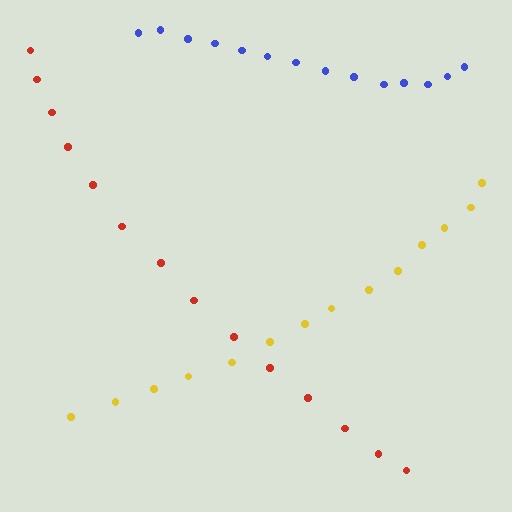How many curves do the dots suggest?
There are 3 distinct paths.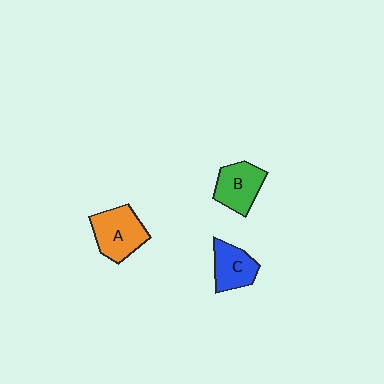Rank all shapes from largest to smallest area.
From largest to smallest: A (orange), B (green), C (blue).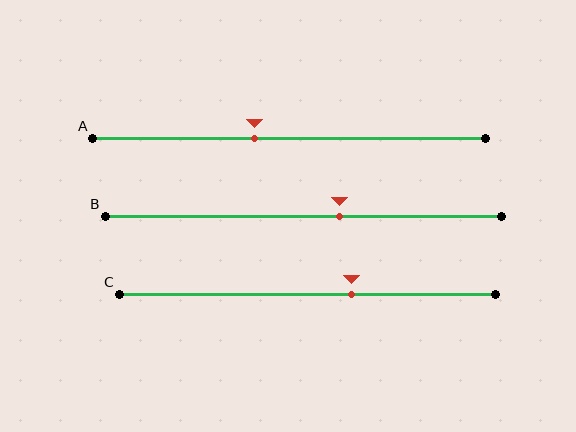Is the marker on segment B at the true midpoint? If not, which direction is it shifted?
No, the marker on segment B is shifted to the right by about 9% of the segment length.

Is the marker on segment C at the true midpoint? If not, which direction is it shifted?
No, the marker on segment C is shifted to the right by about 12% of the segment length.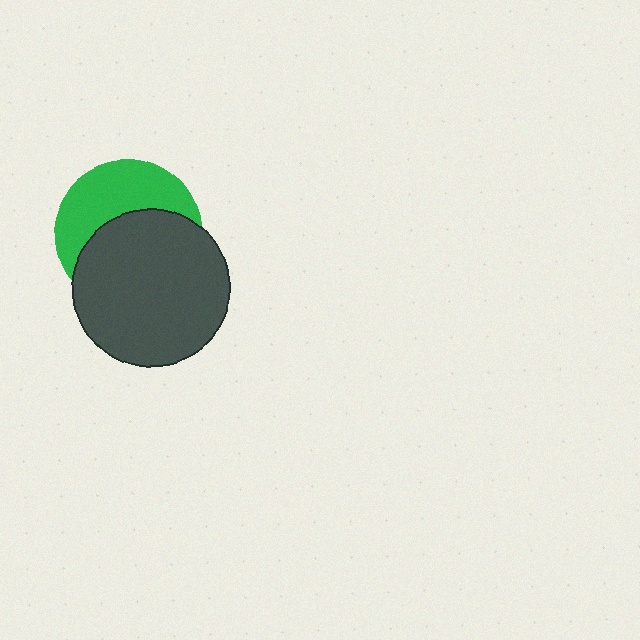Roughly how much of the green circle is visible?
A small part of it is visible (roughly 44%).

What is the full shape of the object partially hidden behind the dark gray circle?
The partially hidden object is a green circle.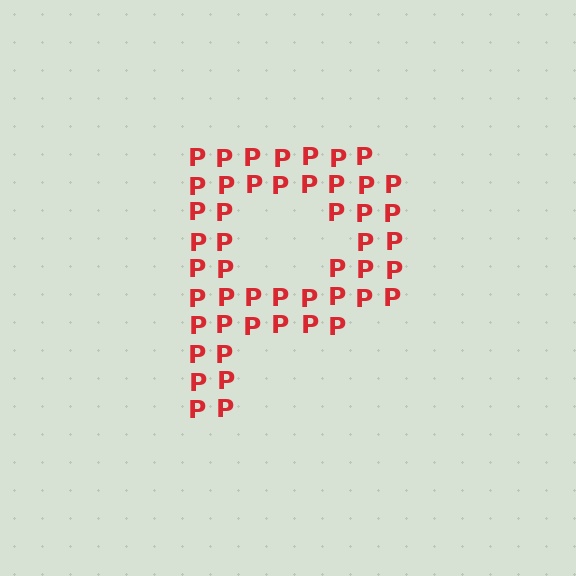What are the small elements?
The small elements are letter P's.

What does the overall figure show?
The overall figure shows the letter P.